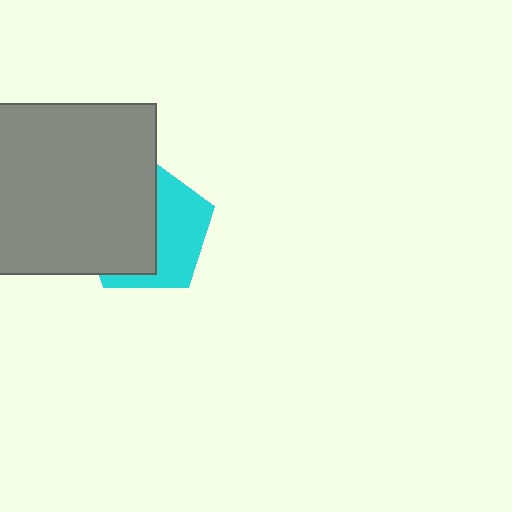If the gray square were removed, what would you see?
You would see the complete cyan pentagon.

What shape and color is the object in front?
The object in front is a gray square.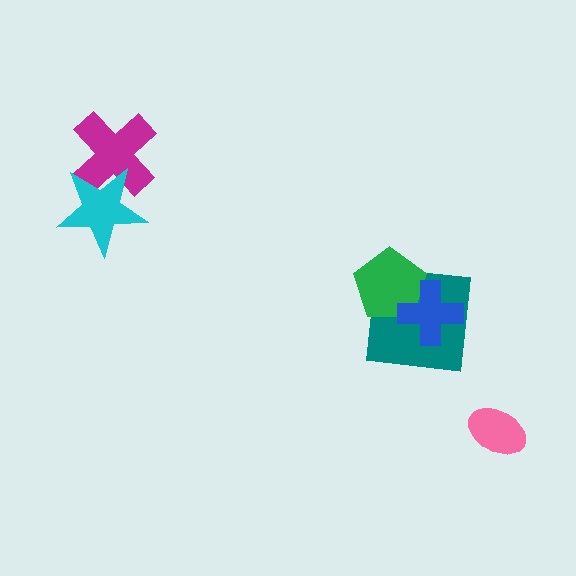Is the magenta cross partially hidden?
Yes, it is partially covered by another shape.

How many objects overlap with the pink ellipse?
0 objects overlap with the pink ellipse.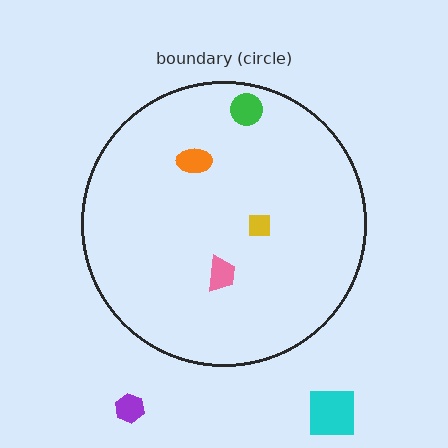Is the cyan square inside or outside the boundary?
Outside.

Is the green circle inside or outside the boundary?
Inside.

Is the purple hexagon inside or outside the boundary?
Outside.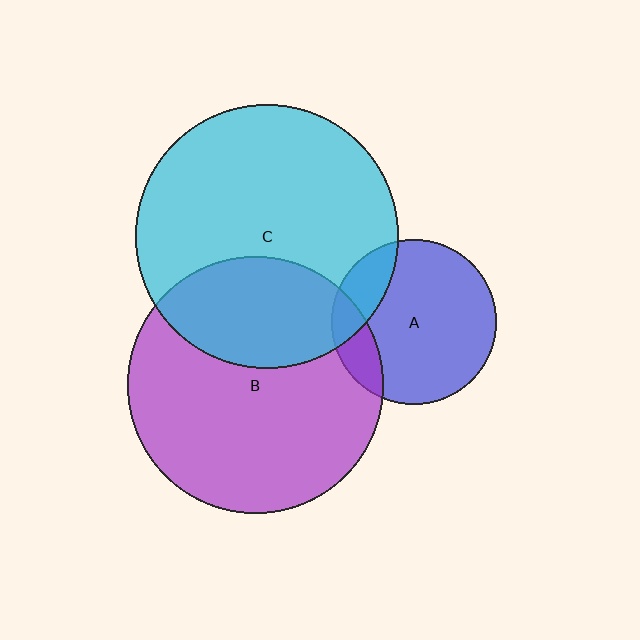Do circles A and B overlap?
Yes.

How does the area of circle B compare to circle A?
Approximately 2.4 times.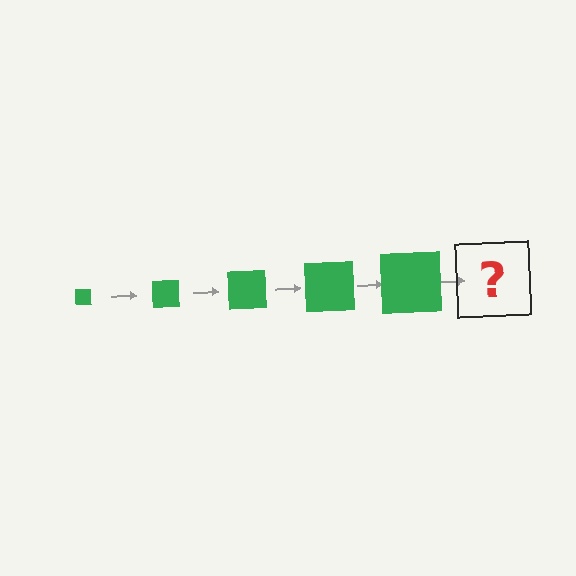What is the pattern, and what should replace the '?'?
The pattern is that the square gets progressively larger each step. The '?' should be a green square, larger than the previous one.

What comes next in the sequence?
The next element should be a green square, larger than the previous one.